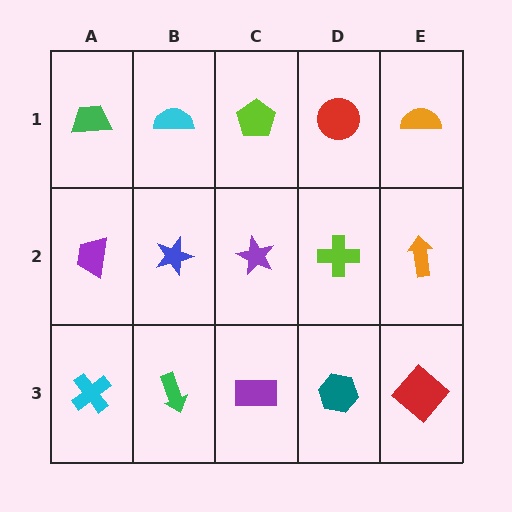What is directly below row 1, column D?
A lime cross.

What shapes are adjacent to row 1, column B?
A blue star (row 2, column B), a green trapezoid (row 1, column A), a lime pentagon (row 1, column C).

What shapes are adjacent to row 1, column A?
A purple trapezoid (row 2, column A), a cyan semicircle (row 1, column B).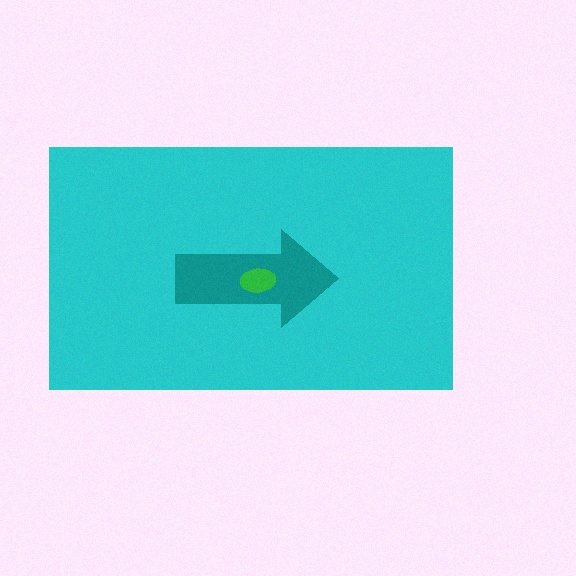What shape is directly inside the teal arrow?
The green ellipse.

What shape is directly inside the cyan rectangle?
The teal arrow.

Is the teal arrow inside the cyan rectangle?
Yes.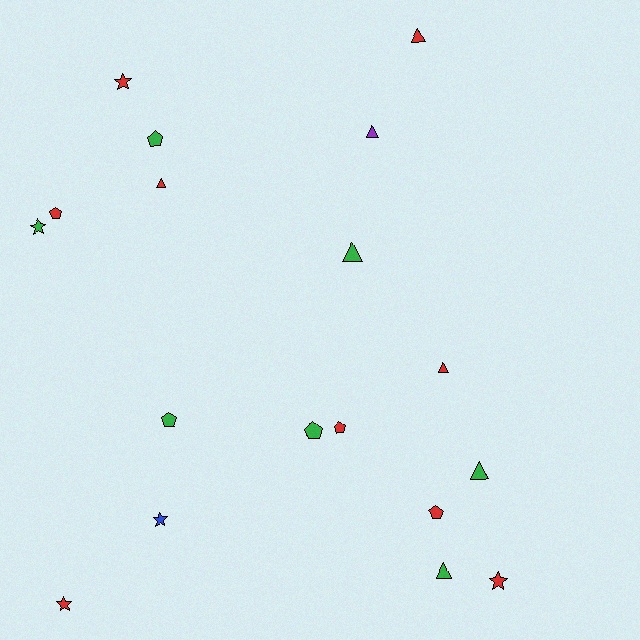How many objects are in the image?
There are 18 objects.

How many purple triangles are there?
There is 1 purple triangle.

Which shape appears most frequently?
Triangle, with 7 objects.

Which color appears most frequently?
Red, with 9 objects.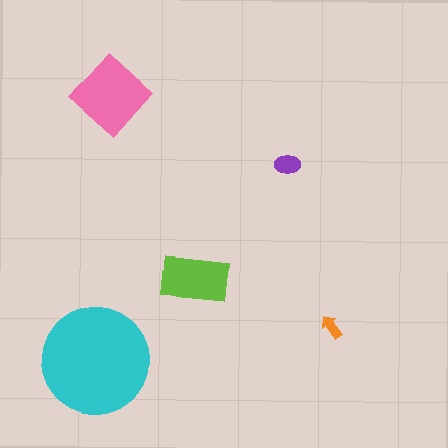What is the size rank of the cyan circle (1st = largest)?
1st.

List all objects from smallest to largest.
The orange arrow, the purple ellipse, the lime rectangle, the pink diamond, the cyan circle.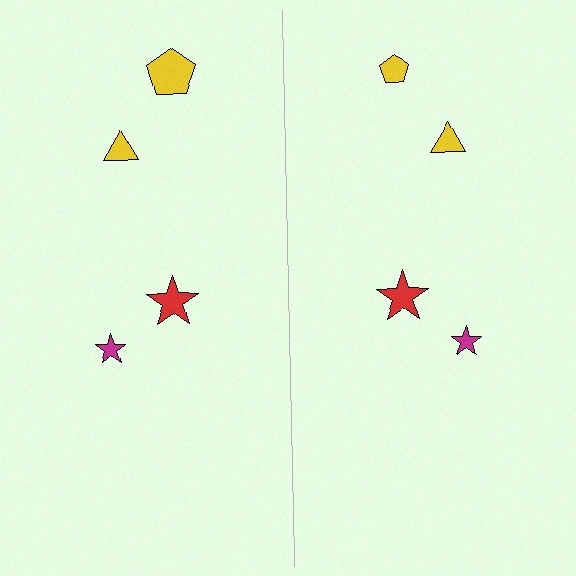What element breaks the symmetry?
The yellow pentagon on the right side has a different size than its mirror counterpart.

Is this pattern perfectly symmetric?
No, the pattern is not perfectly symmetric. The yellow pentagon on the right side has a different size than its mirror counterpart.